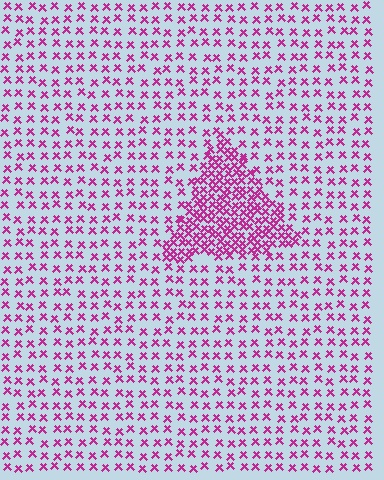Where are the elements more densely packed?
The elements are more densely packed inside the triangle boundary.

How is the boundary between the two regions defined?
The boundary is defined by a change in element density (approximately 2.6x ratio). All elements are the same color, size, and shape.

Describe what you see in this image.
The image contains small magenta elements arranged at two different densities. A triangle-shaped region is visible where the elements are more densely packed than the surrounding area.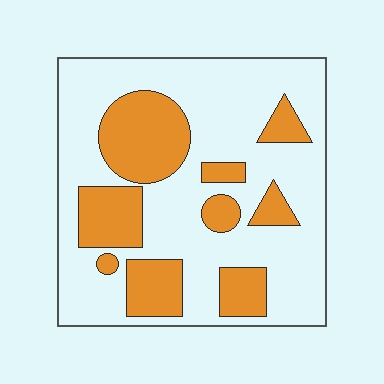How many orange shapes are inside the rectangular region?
9.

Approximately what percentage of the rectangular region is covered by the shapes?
Approximately 30%.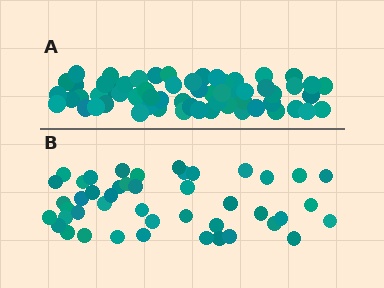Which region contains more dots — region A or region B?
Region A (the top region) has more dots.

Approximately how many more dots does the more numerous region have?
Region A has approximately 15 more dots than region B.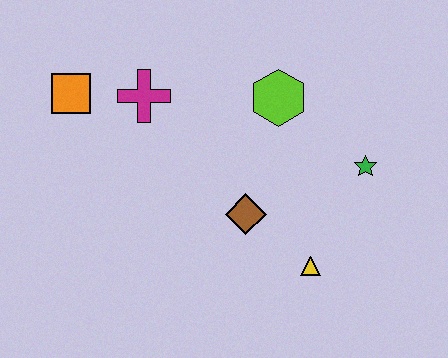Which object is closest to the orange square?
The magenta cross is closest to the orange square.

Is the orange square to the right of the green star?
No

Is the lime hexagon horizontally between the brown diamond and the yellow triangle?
Yes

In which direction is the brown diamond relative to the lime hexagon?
The brown diamond is below the lime hexagon.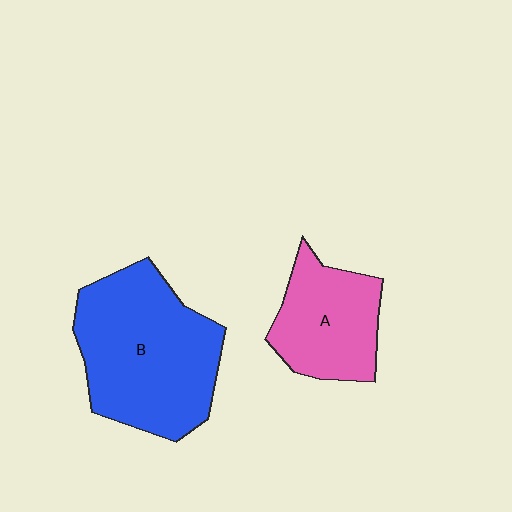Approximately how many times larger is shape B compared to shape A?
Approximately 1.7 times.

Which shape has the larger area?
Shape B (blue).